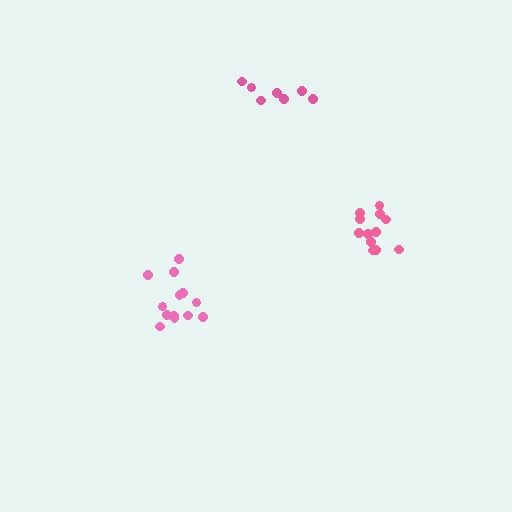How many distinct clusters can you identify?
There are 3 distinct clusters.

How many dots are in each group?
Group 1: 12 dots, Group 2: 13 dots, Group 3: 7 dots (32 total).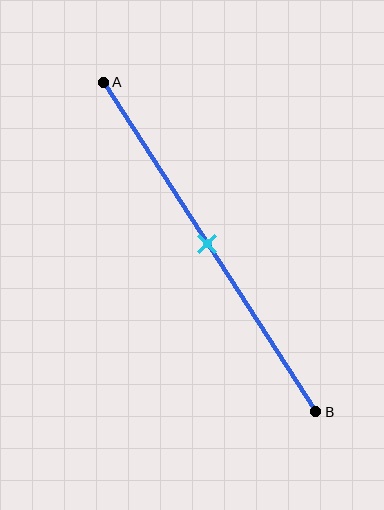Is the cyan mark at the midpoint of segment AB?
Yes, the mark is approximately at the midpoint.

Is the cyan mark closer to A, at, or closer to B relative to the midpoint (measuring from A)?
The cyan mark is approximately at the midpoint of segment AB.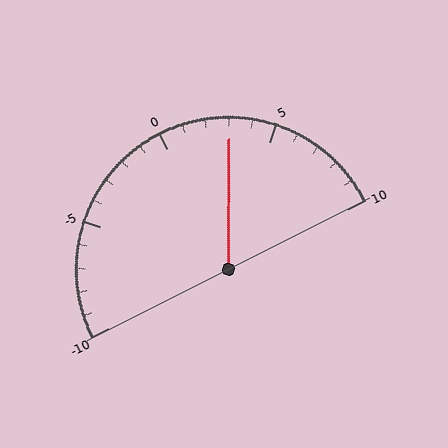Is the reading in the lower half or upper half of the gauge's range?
The reading is in the upper half of the range (-10 to 10).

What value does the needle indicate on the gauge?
The needle indicates approximately 3.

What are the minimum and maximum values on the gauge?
The gauge ranges from -10 to 10.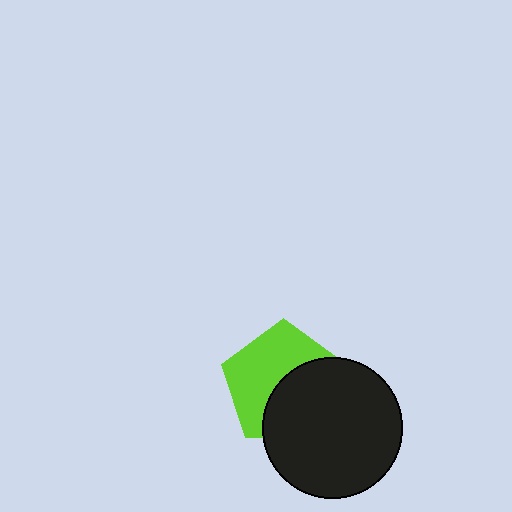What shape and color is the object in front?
The object in front is a black circle.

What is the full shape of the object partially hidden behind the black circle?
The partially hidden object is a lime pentagon.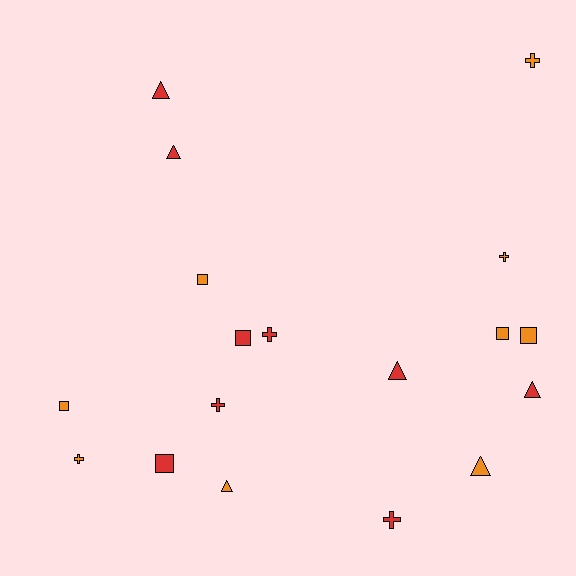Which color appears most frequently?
Orange, with 9 objects.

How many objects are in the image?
There are 18 objects.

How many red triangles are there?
There are 4 red triangles.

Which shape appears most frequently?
Triangle, with 6 objects.